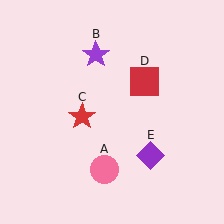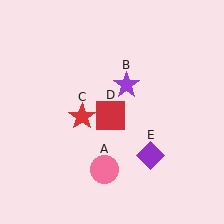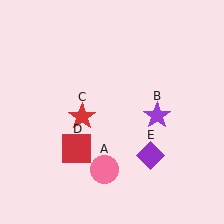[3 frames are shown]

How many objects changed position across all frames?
2 objects changed position: purple star (object B), red square (object D).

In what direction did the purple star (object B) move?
The purple star (object B) moved down and to the right.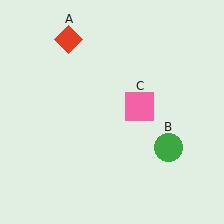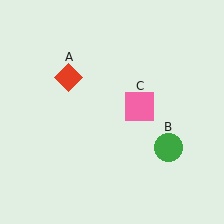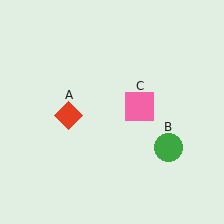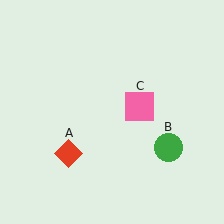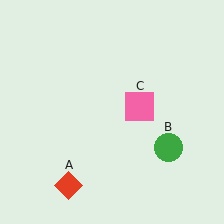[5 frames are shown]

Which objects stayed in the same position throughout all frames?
Green circle (object B) and pink square (object C) remained stationary.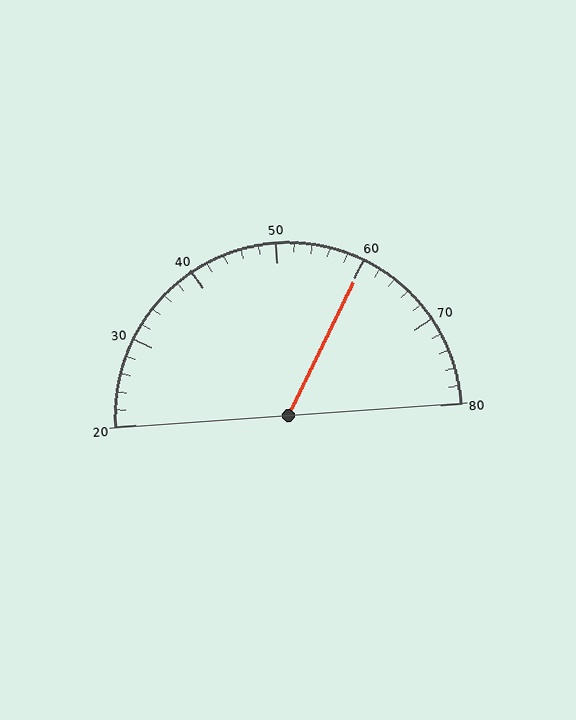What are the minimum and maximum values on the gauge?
The gauge ranges from 20 to 80.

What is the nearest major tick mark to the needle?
The nearest major tick mark is 60.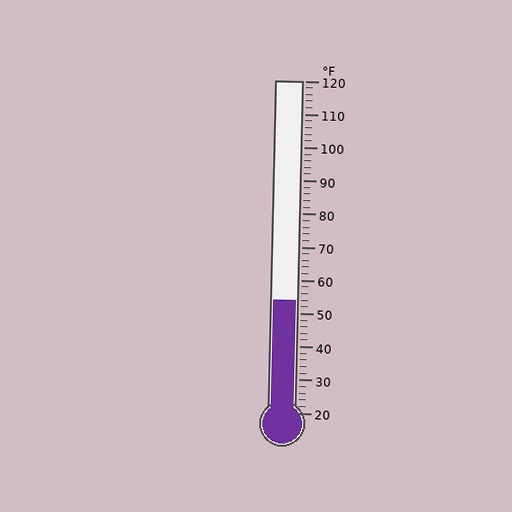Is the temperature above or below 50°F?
The temperature is above 50°F.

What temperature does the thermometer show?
The thermometer shows approximately 54°F.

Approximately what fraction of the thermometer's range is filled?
The thermometer is filled to approximately 35% of its range.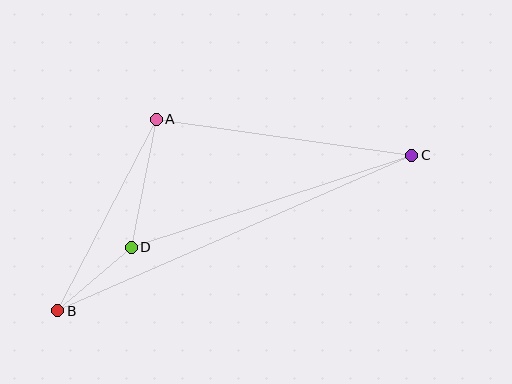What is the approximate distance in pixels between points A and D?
The distance between A and D is approximately 130 pixels.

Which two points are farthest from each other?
Points B and C are farthest from each other.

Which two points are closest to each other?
Points B and D are closest to each other.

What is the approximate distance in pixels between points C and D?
The distance between C and D is approximately 295 pixels.